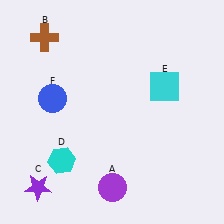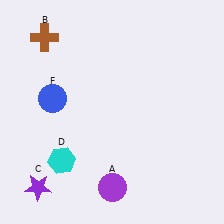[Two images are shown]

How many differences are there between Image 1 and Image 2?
There is 1 difference between the two images.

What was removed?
The cyan square (E) was removed in Image 2.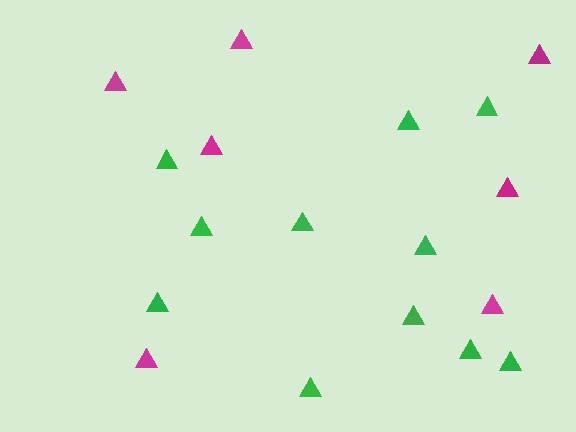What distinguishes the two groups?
There are 2 groups: one group of green triangles (11) and one group of magenta triangles (7).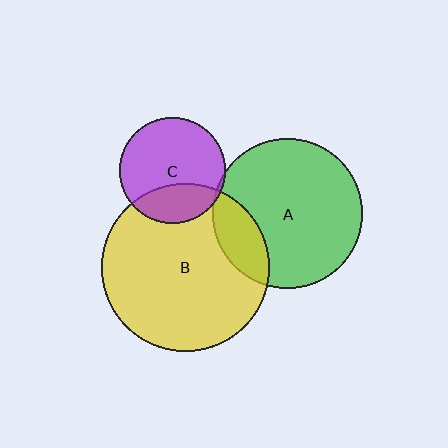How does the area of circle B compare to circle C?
Approximately 2.5 times.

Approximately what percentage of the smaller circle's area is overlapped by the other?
Approximately 5%.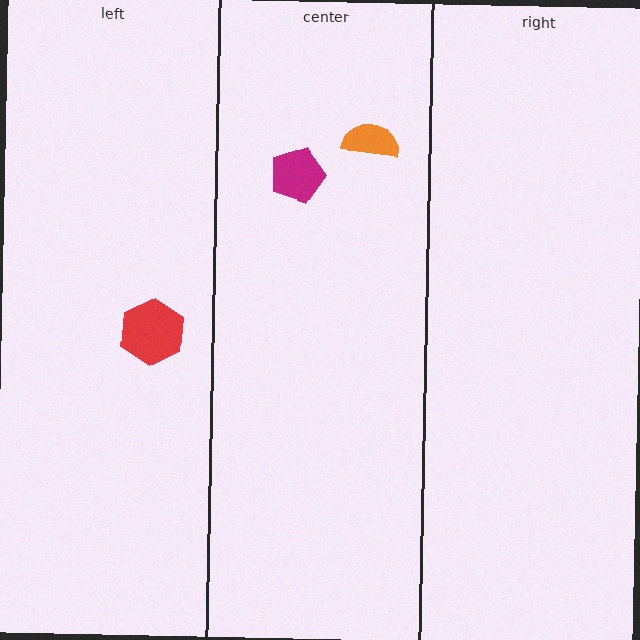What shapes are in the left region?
The red hexagon.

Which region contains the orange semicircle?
The center region.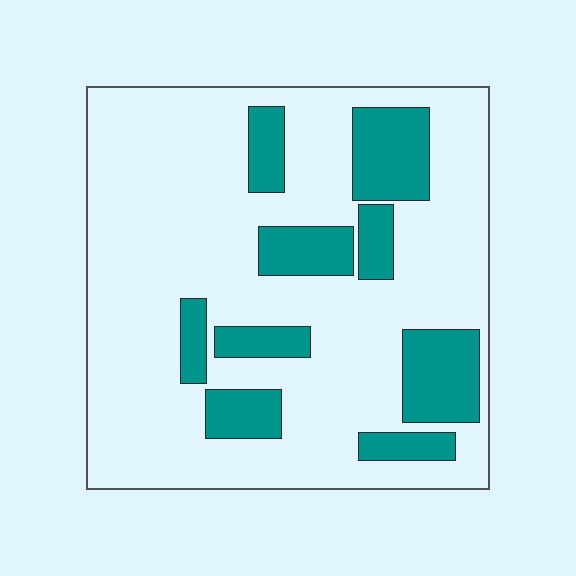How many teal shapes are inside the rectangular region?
9.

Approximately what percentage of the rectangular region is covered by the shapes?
Approximately 25%.